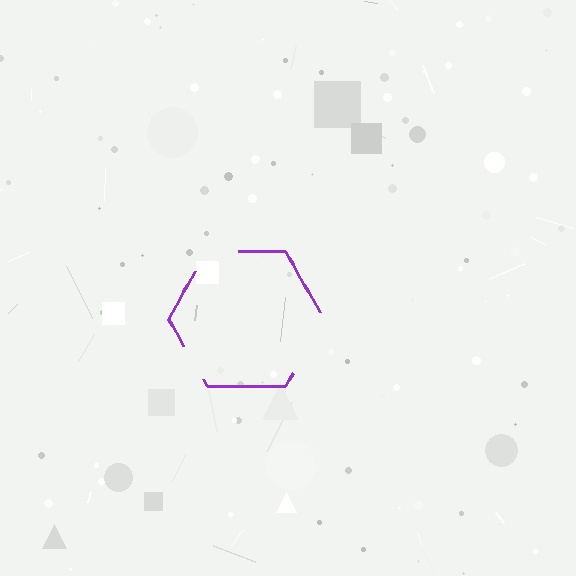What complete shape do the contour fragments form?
The contour fragments form a hexagon.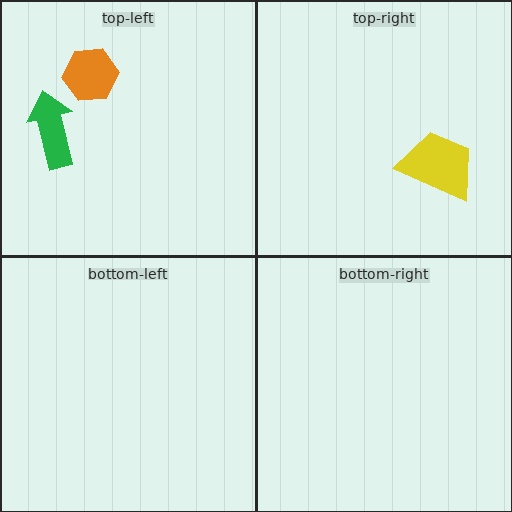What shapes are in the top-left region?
The green arrow, the orange hexagon.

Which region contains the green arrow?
The top-left region.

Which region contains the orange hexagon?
The top-left region.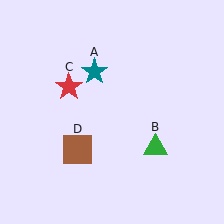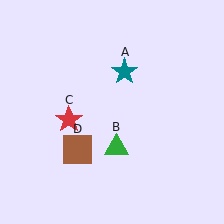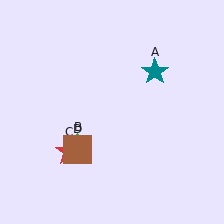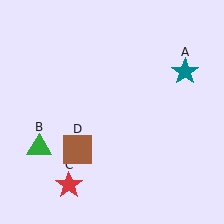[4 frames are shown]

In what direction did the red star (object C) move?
The red star (object C) moved down.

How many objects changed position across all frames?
3 objects changed position: teal star (object A), green triangle (object B), red star (object C).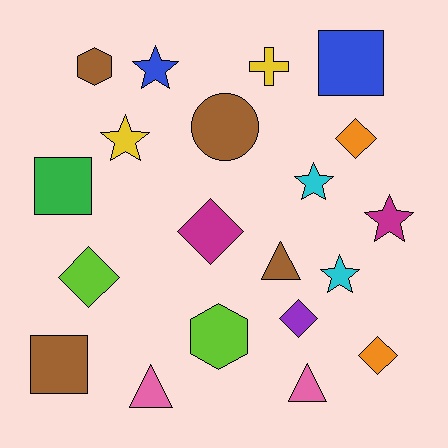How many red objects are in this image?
There are no red objects.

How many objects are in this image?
There are 20 objects.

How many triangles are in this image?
There are 3 triangles.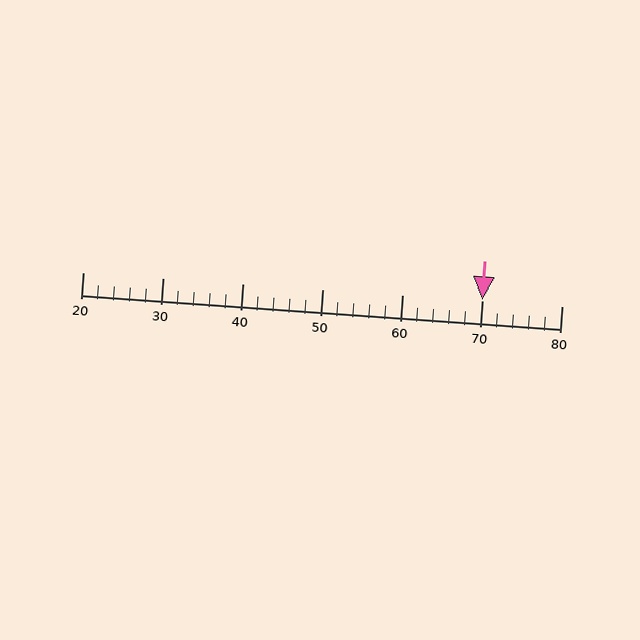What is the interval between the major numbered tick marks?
The major tick marks are spaced 10 units apart.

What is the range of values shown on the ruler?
The ruler shows values from 20 to 80.